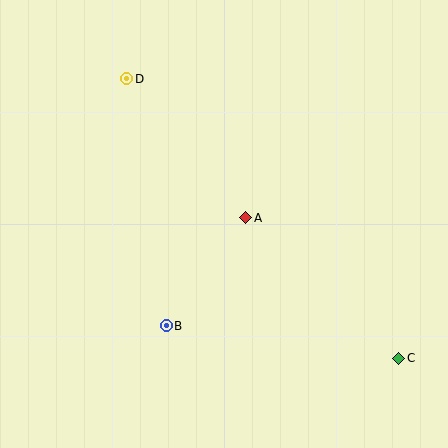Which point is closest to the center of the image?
Point A at (246, 218) is closest to the center.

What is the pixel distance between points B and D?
The distance between B and D is 250 pixels.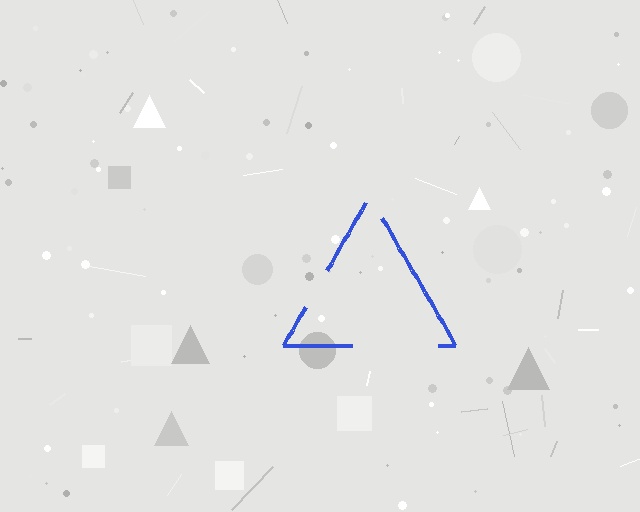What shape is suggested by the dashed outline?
The dashed outline suggests a triangle.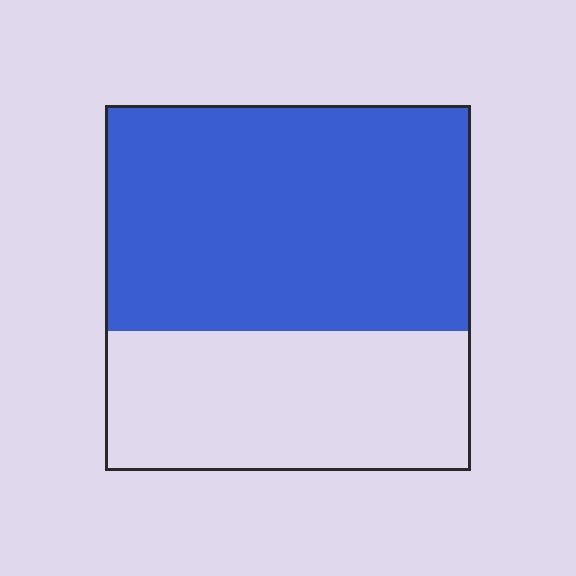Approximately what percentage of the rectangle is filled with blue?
Approximately 60%.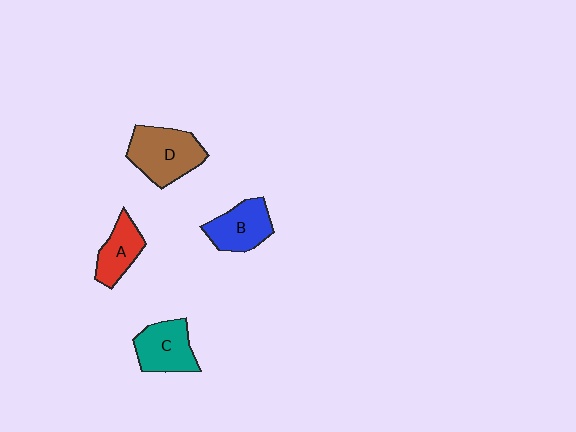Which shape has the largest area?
Shape D (brown).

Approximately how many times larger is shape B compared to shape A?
Approximately 1.2 times.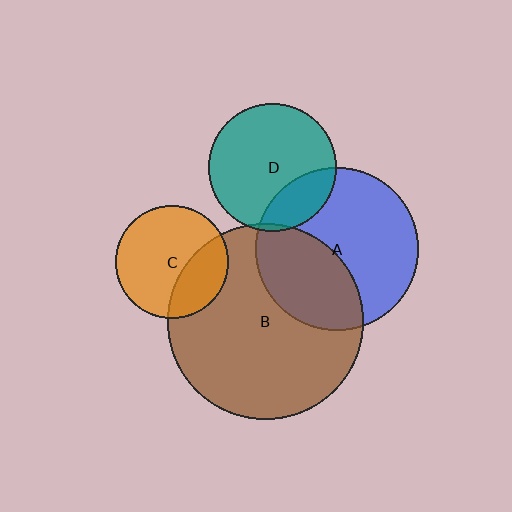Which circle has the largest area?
Circle B (brown).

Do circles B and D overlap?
Yes.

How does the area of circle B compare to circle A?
Approximately 1.4 times.